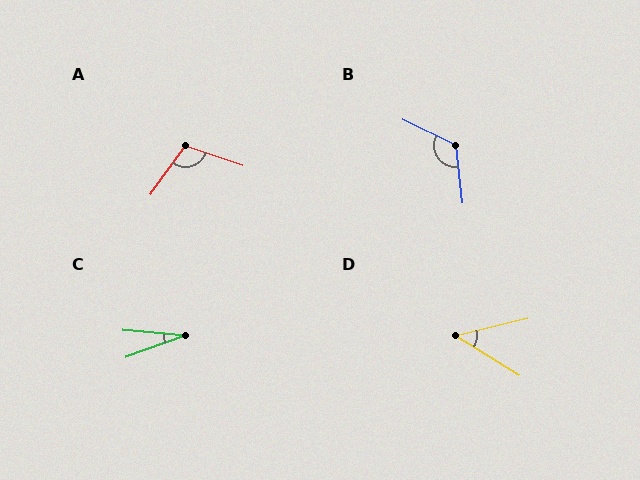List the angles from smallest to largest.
C (25°), D (46°), A (107°), B (122°).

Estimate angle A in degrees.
Approximately 107 degrees.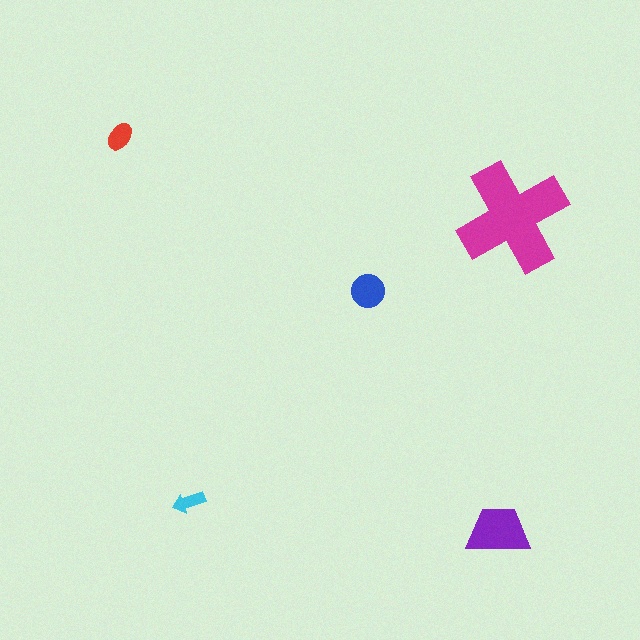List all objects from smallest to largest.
The cyan arrow, the red ellipse, the blue circle, the purple trapezoid, the magenta cross.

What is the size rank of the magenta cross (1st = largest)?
1st.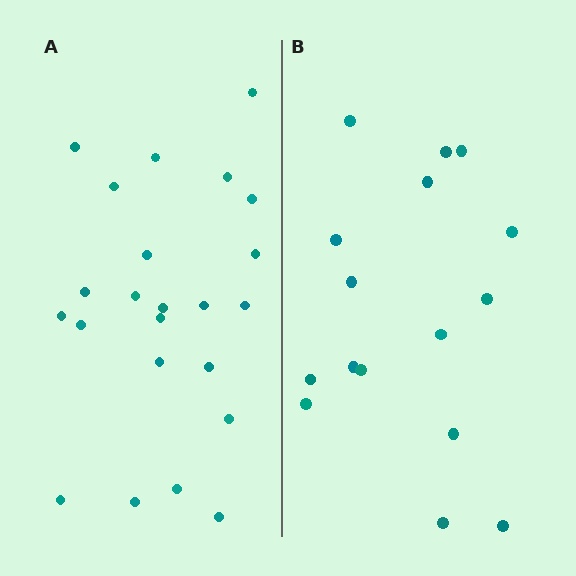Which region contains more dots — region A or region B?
Region A (the left region) has more dots.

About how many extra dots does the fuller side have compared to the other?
Region A has roughly 8 or so more dots than region B.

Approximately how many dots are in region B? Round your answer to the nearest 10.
About 20 dots. (The exact count is 16, which rounds to 20.)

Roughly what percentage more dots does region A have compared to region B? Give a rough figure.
About 45% more.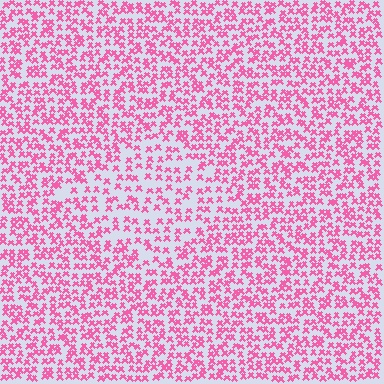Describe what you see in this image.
The image contains small pink elements arranged at two different densities. A diamond-shaped region is visible where the elements are less densely packed than the surrounding area.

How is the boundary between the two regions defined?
The boundary is defined by a change in element density (approximately 1.6x ratio). All elements are the same color, size, and shape.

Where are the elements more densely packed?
The elements are more densely packed outside the diamond boundary.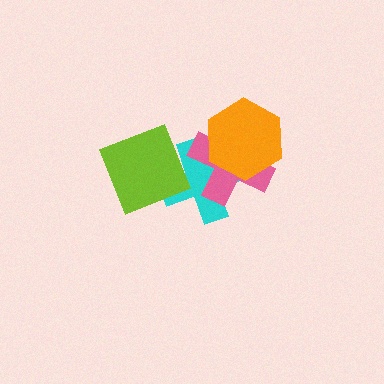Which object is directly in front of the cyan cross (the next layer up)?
The pink cross is directly in front of the cyan cross.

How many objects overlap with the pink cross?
2 objects overlap with the pink cross.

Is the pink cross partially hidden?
Yes, it is partially covered by another shape.